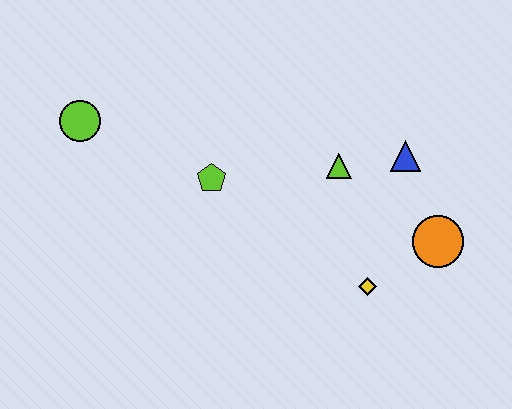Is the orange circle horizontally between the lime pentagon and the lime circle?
No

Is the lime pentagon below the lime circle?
Yes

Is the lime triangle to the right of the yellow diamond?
No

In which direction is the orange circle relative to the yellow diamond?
The orange circle is to the right of the yellow diamond.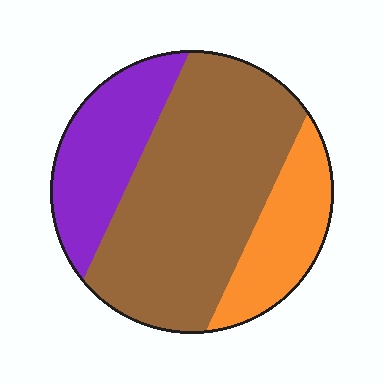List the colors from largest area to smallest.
From largest to smallest: brown, purple, orange.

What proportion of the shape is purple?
Purple covers around 25% of the shape.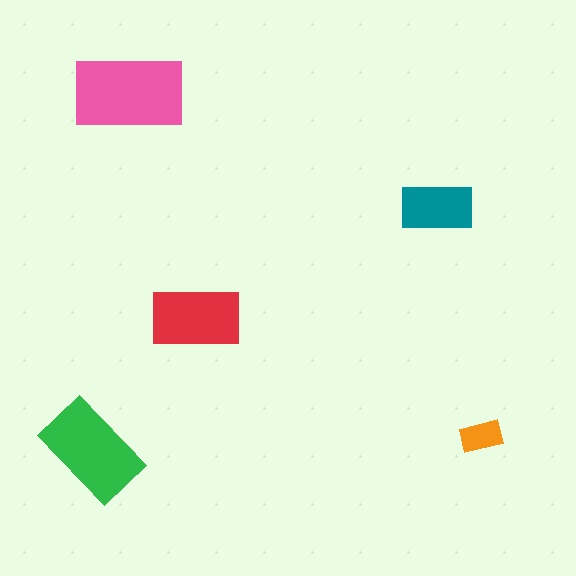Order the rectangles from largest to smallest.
the pink one, the green one, the red one, the teal one, the orange one.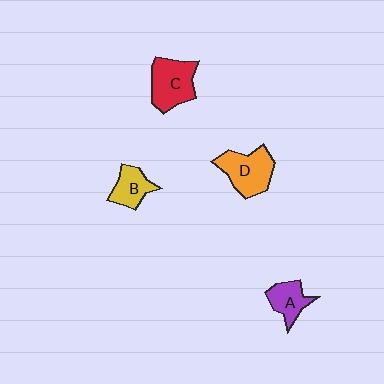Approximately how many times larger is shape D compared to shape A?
Approximately 1.6 times.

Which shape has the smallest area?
Shape B (yellow).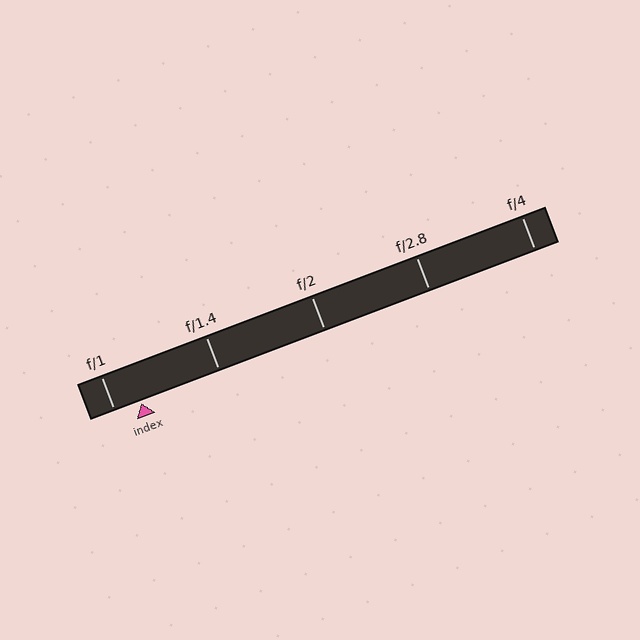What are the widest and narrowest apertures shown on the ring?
The widest aperture shown is f/1 and the narrowest is f/4.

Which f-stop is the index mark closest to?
The index mark is closest to f/1.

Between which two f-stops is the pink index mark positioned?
The index mark is between f/1 and f/1.4.